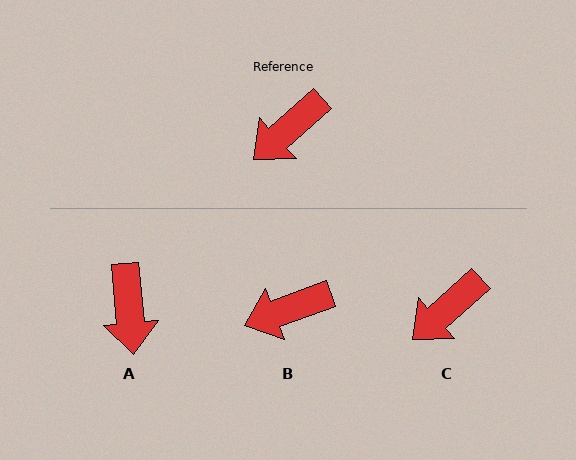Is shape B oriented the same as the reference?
No, it is off by about 21 degrees.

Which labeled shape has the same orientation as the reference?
C.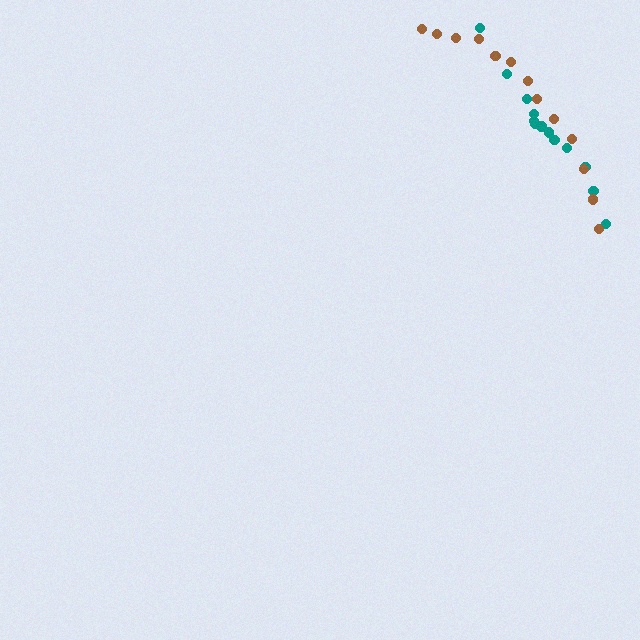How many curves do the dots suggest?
There are 2 distinct paths.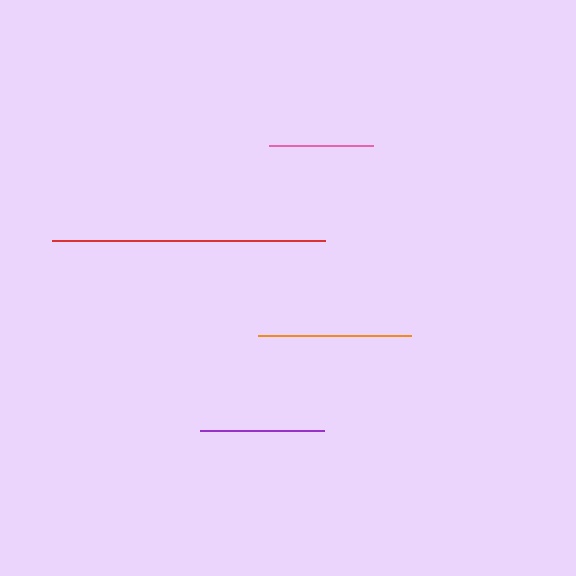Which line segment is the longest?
The red line is the longest at approximately 273 pixels.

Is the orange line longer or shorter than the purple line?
The orange line is longer than the purple line.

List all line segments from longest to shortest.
From longest to shortest: red, orange, purple, pink.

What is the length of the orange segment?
The orange segment is approximately 153 pixels long.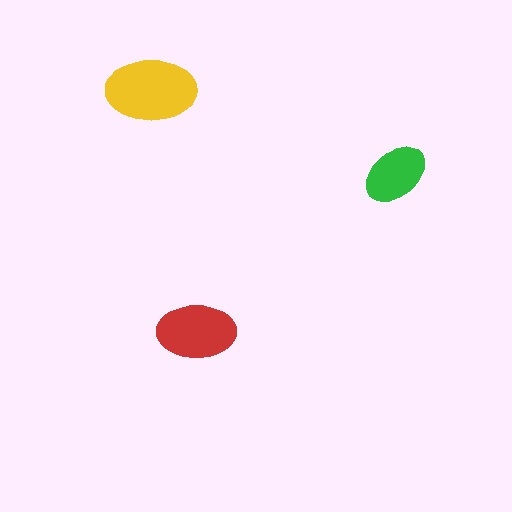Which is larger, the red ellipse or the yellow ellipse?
The yellow one.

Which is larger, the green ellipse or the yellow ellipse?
The yellow one.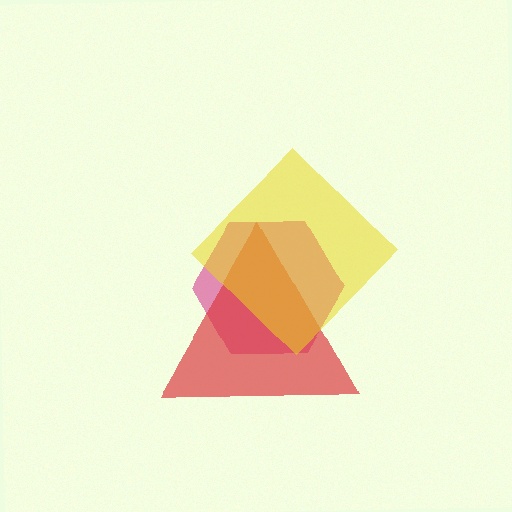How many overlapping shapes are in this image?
There are 3 overlapping shapes in the image.